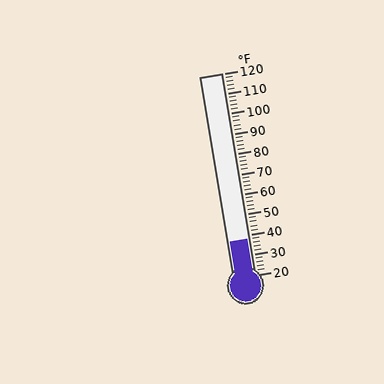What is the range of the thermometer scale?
The thermometer scale ranges from 20°F to 120°F.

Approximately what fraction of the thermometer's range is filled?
The thermometer is filled to approximately 20% of its range.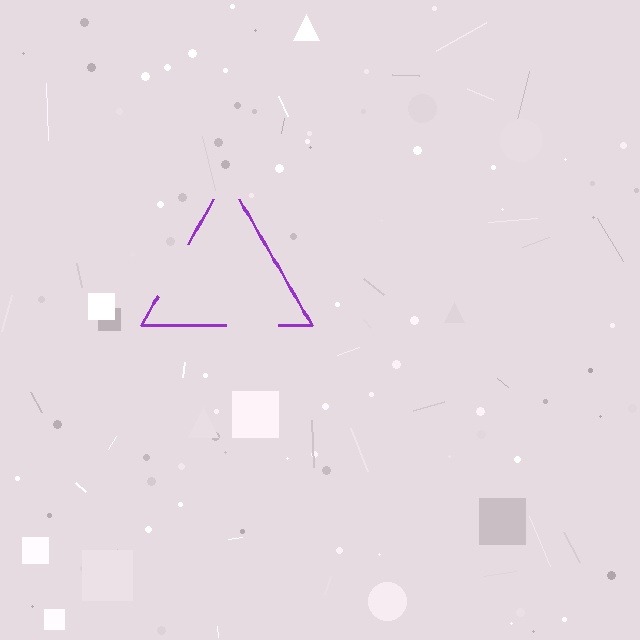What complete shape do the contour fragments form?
The contour fragments form a triangle.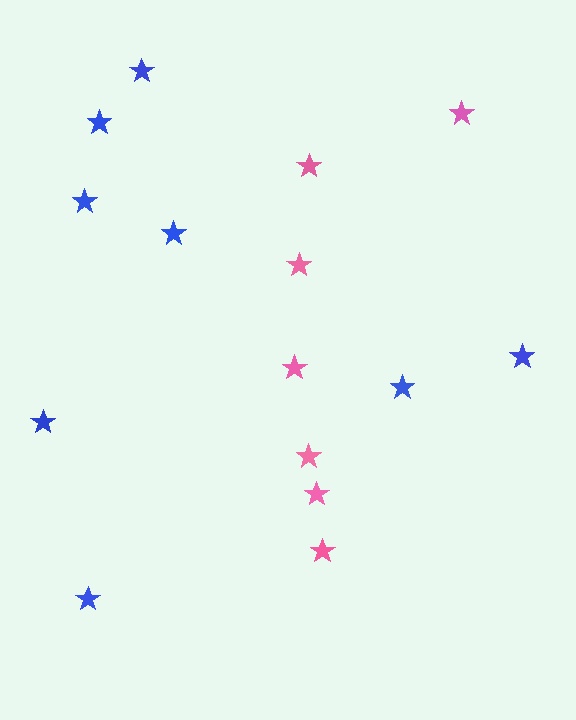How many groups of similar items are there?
There are 2 groups: one group of pink stars (7) and one group of blue stars (8).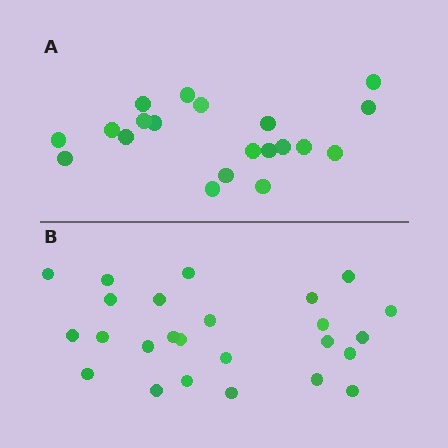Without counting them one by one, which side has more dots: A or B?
Region B (the bottom region) has more dots.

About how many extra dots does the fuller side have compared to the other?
Region B has about 5 more dots than region A.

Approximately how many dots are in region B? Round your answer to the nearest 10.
About 20 dots. (The exact count is 25, which rounds to 20.)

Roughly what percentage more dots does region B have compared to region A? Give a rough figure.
About 25% more.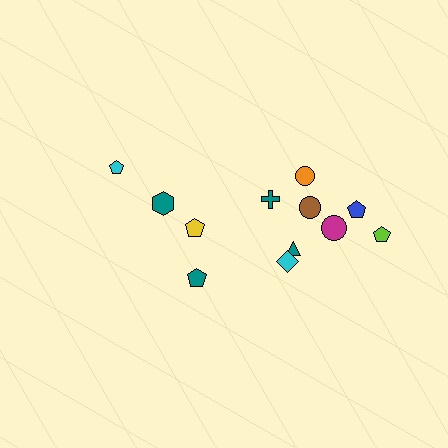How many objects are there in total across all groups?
There are 12 objects.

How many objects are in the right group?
There are 8 objects.